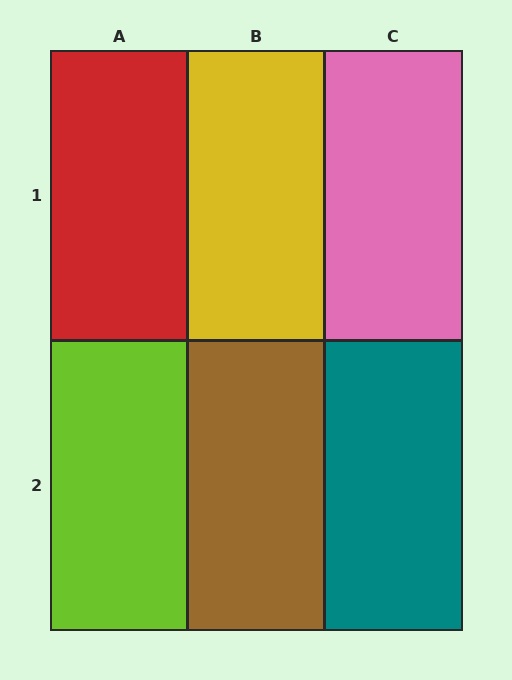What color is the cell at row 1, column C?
Pink.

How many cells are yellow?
1 cell is yellow.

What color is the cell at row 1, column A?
Red.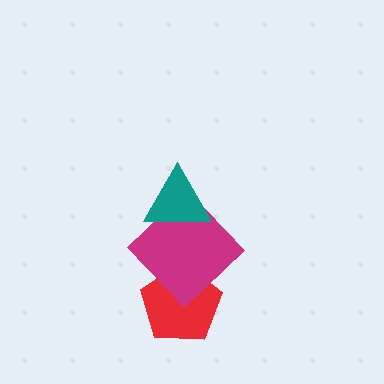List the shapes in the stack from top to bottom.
From top to bottom: the teal triangle, the magenta diamond, the red pentagon.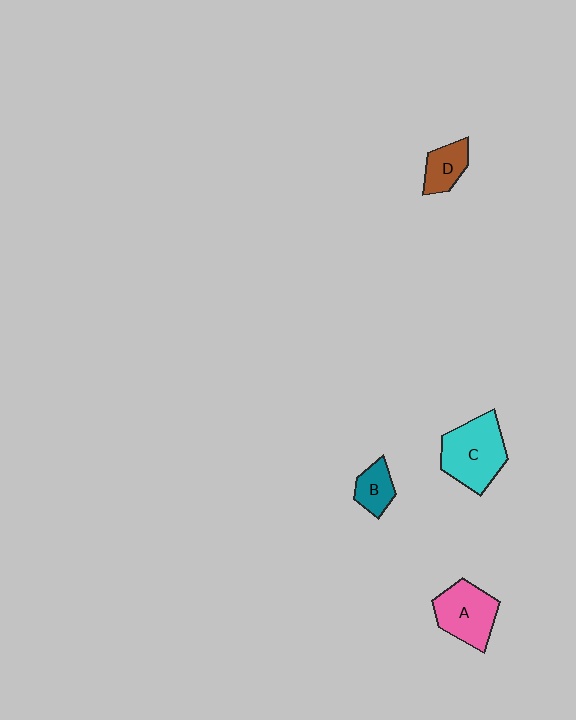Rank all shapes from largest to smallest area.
From largest to smallest: C (cyan), A (pink), D (brown), B (teal).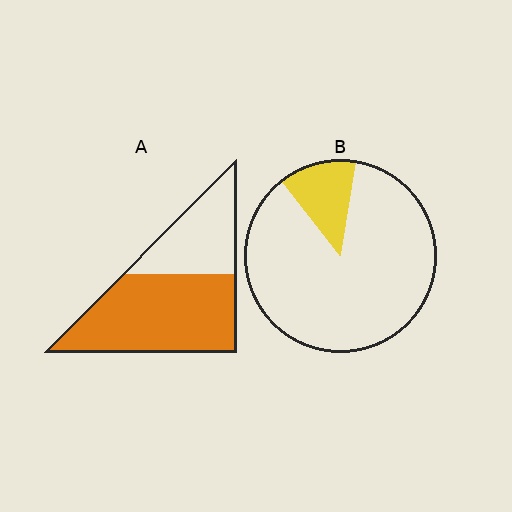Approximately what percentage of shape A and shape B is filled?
A is approximately 65% and B is approximately 15%.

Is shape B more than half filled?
No.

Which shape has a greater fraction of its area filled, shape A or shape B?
Shape A.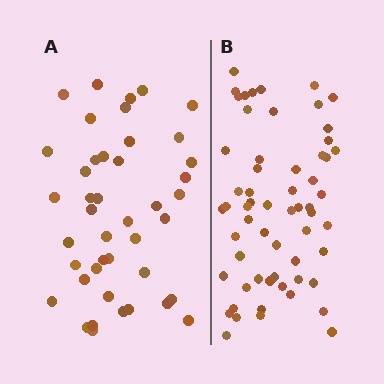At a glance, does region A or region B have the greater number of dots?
Region B (the right region) has more dots.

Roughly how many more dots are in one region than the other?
Region B has approximately 15 more dots than region A.